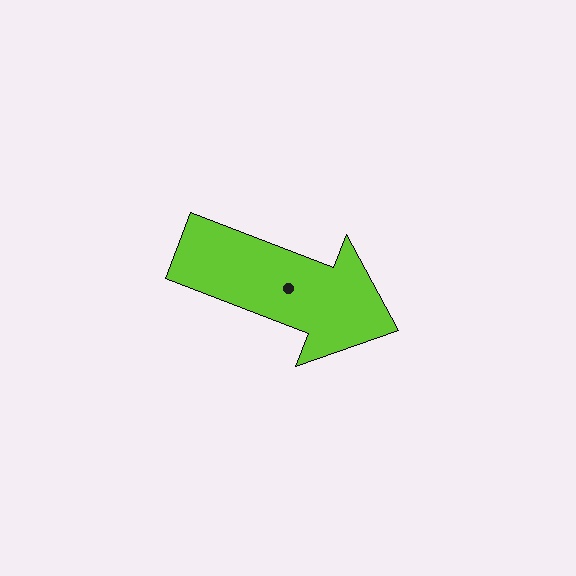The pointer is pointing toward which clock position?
Roughly 4 o'clock.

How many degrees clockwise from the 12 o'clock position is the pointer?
Approximately 111 degrees.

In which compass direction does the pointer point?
East.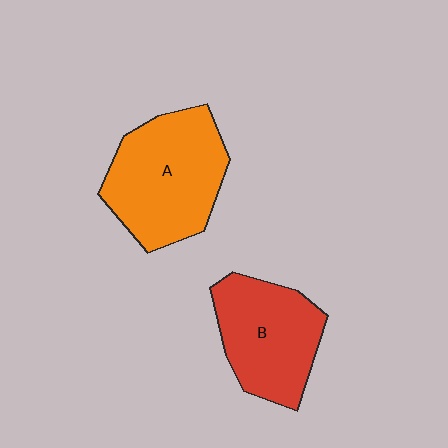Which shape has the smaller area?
Shape B (red).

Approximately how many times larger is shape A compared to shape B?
Approximately 1.2 times.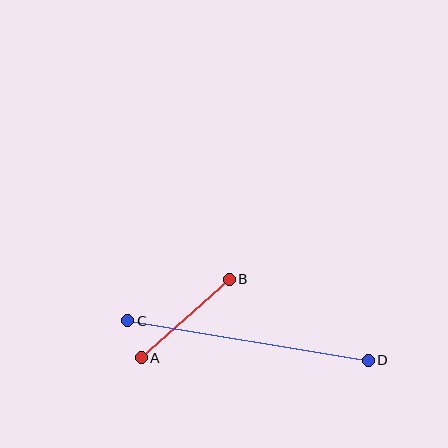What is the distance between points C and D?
The distance is approximately 244 pixels.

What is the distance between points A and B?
The distance is approximately 118 pixels.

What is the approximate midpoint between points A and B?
The midpoint is at approximately (185, 318) pixels.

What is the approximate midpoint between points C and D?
The midpoint is at approximately (248, 341) pixels.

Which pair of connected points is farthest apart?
Points C and D are farthest apart.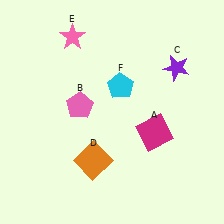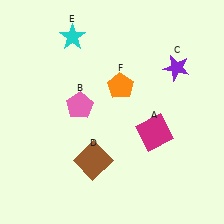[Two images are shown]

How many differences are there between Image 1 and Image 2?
There are 3 differences between the two images.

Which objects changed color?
D changed from orange to brown. E changed from pink to cyan. F changed from cyan to orange.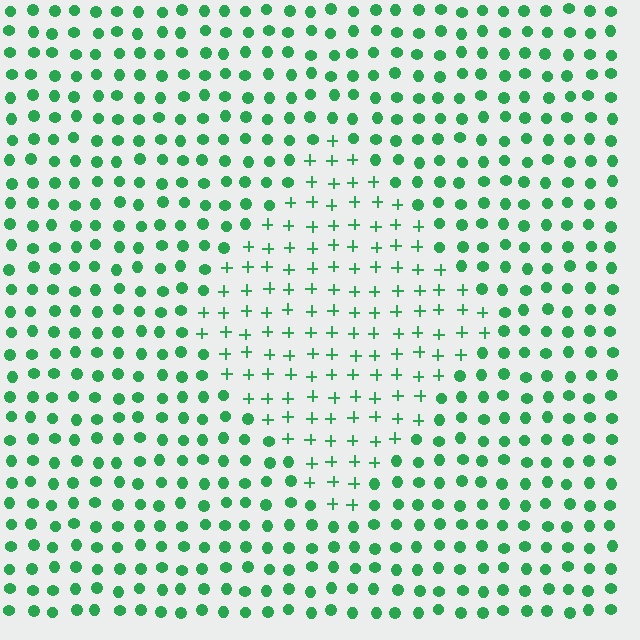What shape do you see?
I see a diamond.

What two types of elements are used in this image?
The image uses plus signs inside the diamond region and circles outside it.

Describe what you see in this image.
The image is filled with small green elements arranged in a uniform grid. A diamond-shaped region contains plus signs, while the surrounding area contains circles. The boundary is defined purely by the change in element shape.